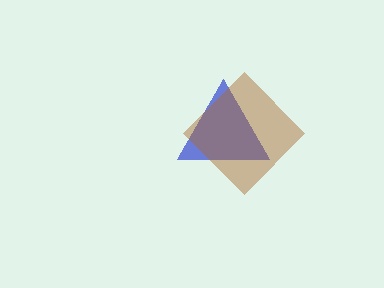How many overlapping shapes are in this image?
There are 2 overlapping shapes in the image.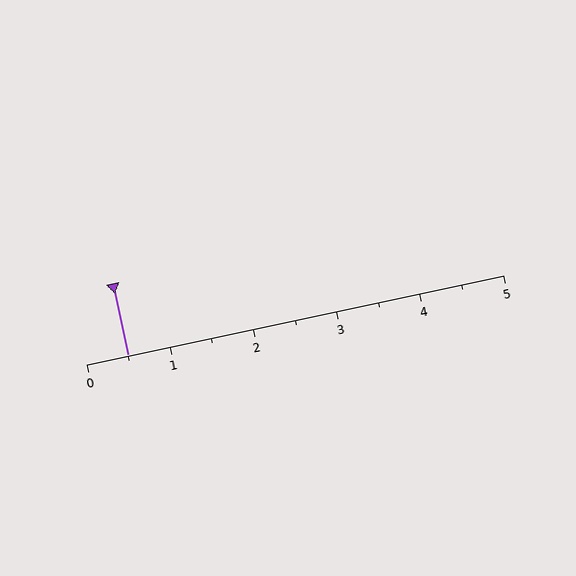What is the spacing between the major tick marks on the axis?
The major ticks are spaced 1 apart.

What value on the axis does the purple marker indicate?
The marker indicates approximately 0.5.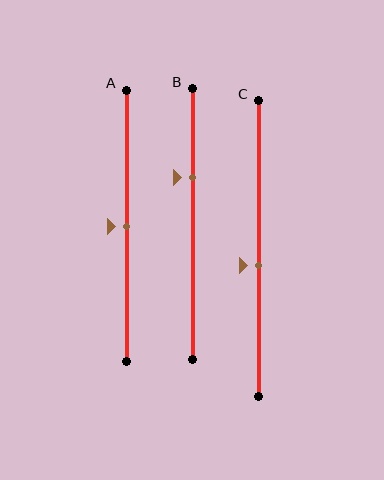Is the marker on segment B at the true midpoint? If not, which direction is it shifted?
No, the marker on segment B is shifted upward by about 17% of the segment length.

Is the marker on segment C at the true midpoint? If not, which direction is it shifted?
No, the marker on segment C is shifted downward by about 6% of the segment length.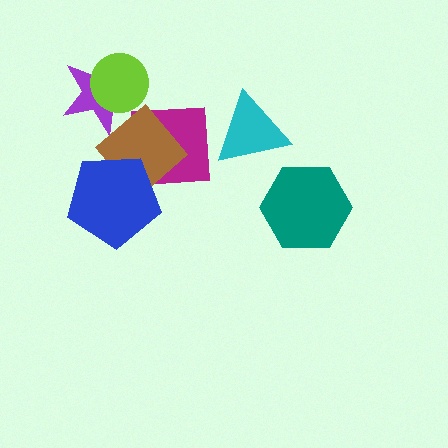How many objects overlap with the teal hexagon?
0 objects overlap with the teal hexagon.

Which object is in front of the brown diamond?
The blue pentagon is in front of the brown diamond.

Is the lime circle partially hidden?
No, no other shape covers it.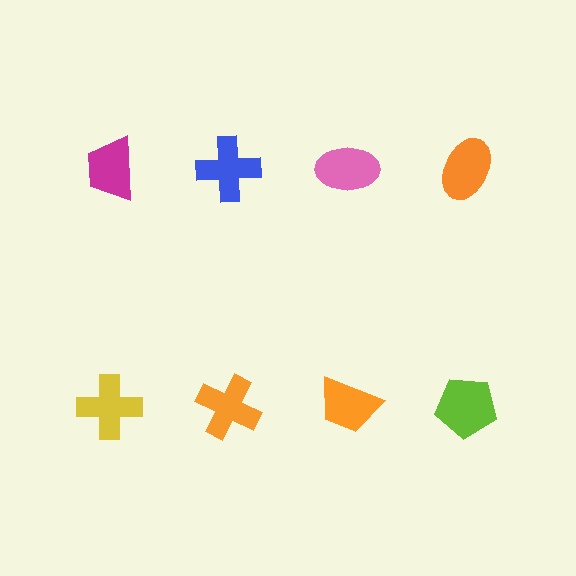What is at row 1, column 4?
An orange ellipse.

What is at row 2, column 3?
An orange trapezoid.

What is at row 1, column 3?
A pink ellipse.